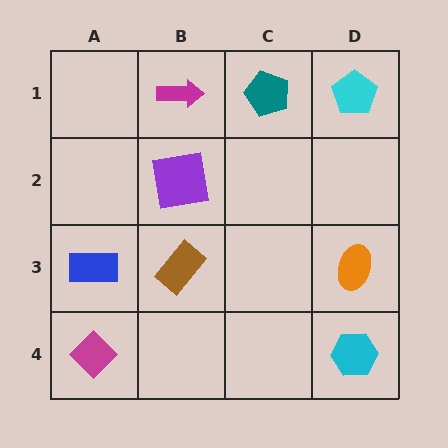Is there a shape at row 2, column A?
No, that cell is empty.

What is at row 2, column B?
A purple square.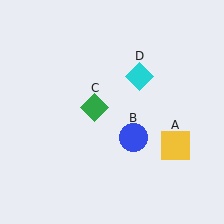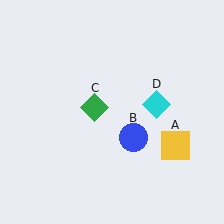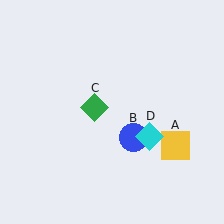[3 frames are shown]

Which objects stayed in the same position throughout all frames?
Yellow square (object A) and blue circle (object B) and green diamond (object C) remained stationary.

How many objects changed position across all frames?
1 object changed position: cyan diamond (object D).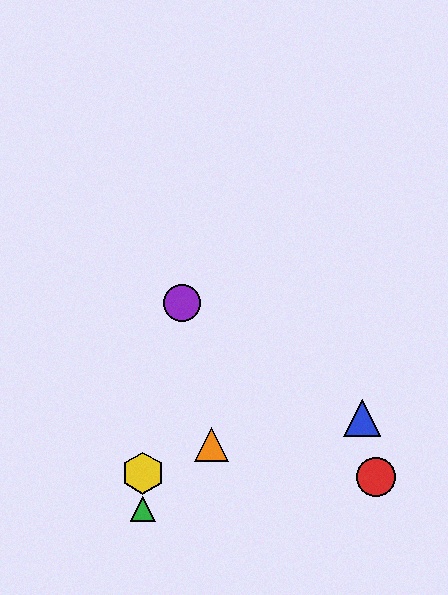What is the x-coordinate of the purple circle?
The purple circle is at x≈182.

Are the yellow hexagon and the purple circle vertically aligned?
No, the yellow hexagon is at x≈143 and the purple circle is at x≈182.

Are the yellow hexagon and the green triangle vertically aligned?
Yes, both are at x≈143.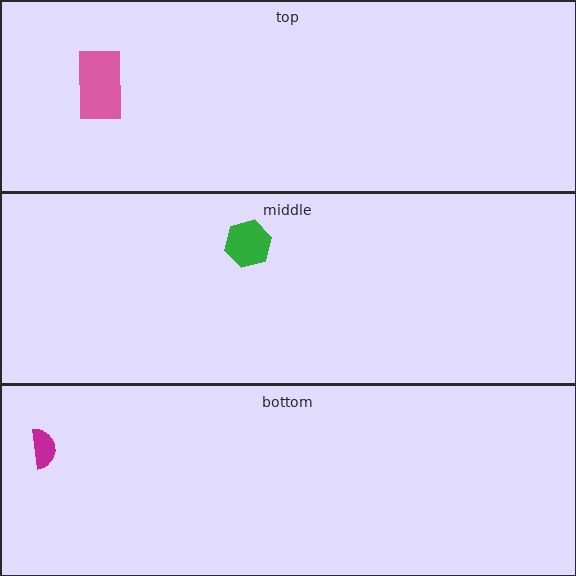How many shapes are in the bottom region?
1.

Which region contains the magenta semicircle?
The bottom region.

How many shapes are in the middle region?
1.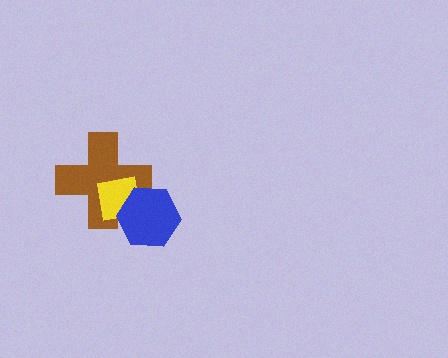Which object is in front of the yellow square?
The blue hexagon is in front of the yellow square.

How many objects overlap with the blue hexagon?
2 objects overlap with the blue hexagon.